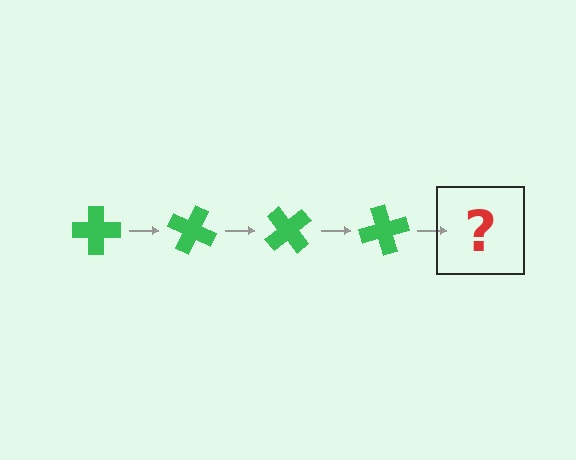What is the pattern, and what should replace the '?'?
The pattern is that the cross rotates 25 degrees each step. The '?' should be a green cross rotated 100 degrees.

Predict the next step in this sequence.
The next step is a green cross rotated 100 degrees.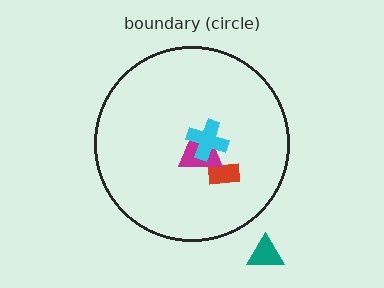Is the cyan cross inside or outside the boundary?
Inside.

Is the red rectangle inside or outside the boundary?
Inside.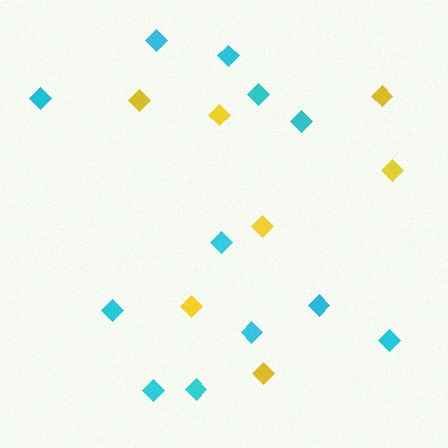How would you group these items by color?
There are 2 groups: one group of cyan diamonds (12) and one group of yellow diamonds (7).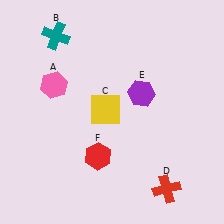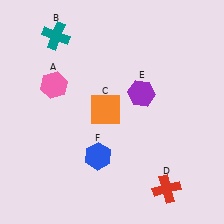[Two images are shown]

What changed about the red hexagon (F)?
In Image 1, F is red. In Image 2, it changed to blue.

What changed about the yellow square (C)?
In Image 1, C is yellow. In Image 2, it changed to orange.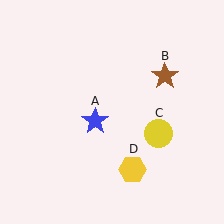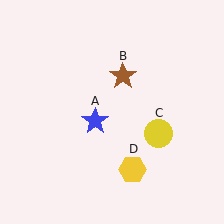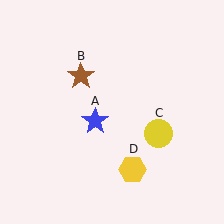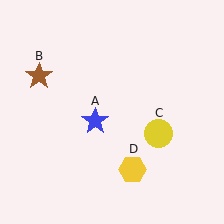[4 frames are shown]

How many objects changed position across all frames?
1 object changed position: brown star (object B).